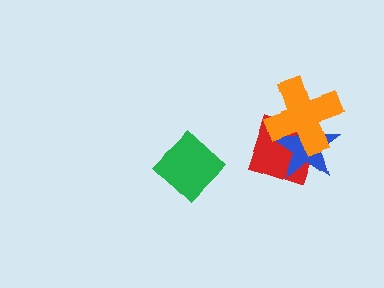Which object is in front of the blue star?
The orange cross is in front of the blue star.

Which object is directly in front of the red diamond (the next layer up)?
The blue star is directly in front of the red diamond.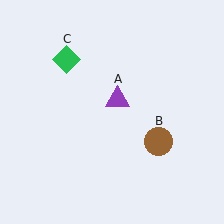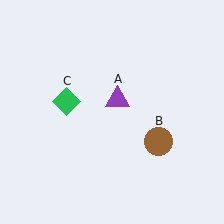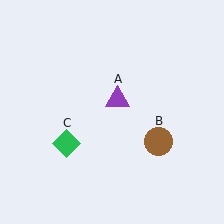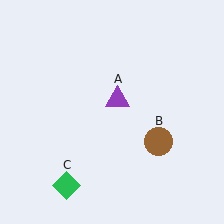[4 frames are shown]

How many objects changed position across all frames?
1 object changed position: green diamond (object C).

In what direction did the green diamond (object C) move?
The green diamond (object C) moved down.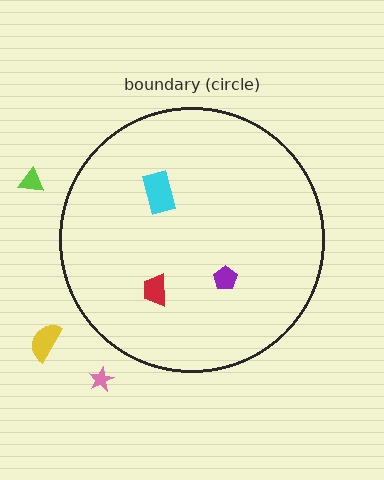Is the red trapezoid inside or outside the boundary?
Inside.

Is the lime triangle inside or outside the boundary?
Outside.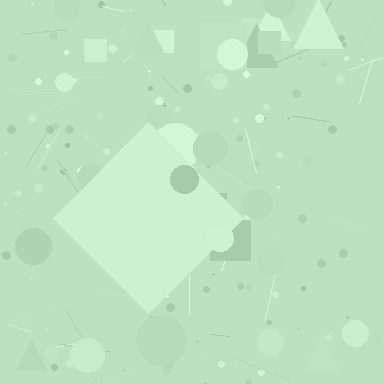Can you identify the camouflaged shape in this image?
The camouflaged shape is a diamond.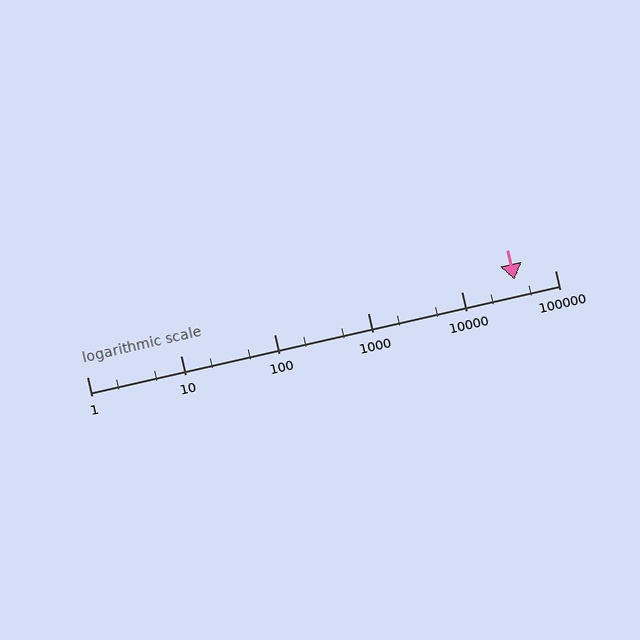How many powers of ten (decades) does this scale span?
The scale spans 5 decades, from 1 to 100000.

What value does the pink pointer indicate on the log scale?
The pointer indicates approximately 37000.